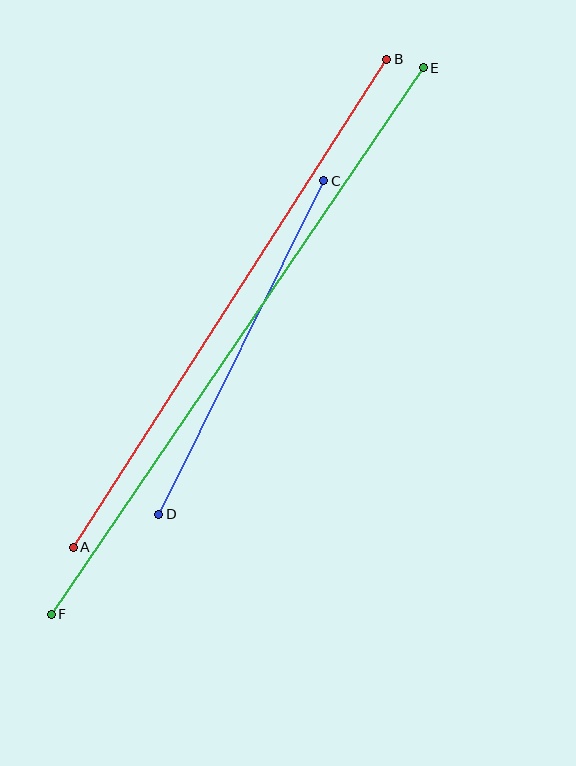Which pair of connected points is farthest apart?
Points E and F are farthest apart.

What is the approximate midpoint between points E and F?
The midpoint is at approximately (237, 341) pixels.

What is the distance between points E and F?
The distance is approximately 661 pixels.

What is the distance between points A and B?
The distance is approximately 580 pixels.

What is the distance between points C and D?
The distance is approximately 372 pixels.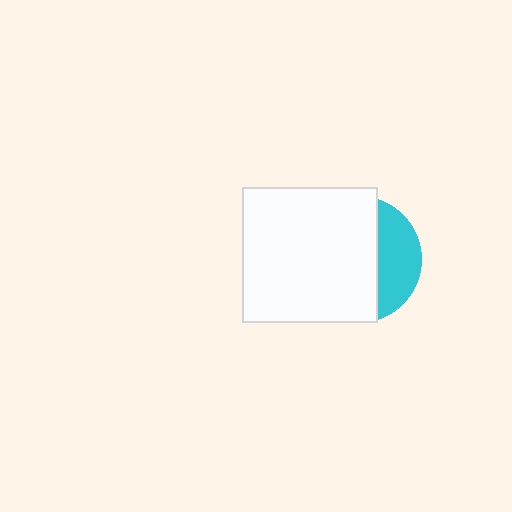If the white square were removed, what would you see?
You would see the complete cyan circle.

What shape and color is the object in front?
The object in front is a white square.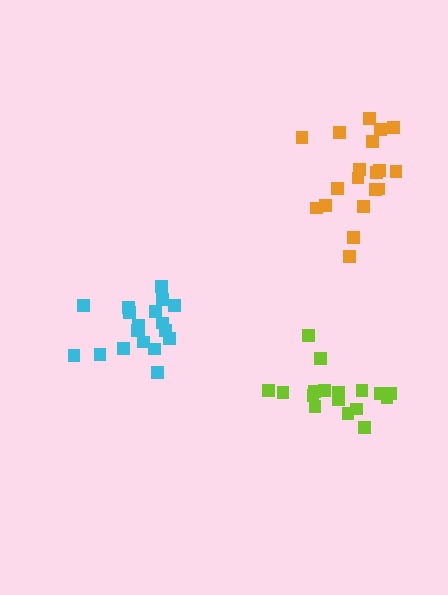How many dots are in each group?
Group 1: 19 dots, Group 2: 19 dots, Group 3: 17 dots (55 total).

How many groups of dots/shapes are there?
There are 3 groups.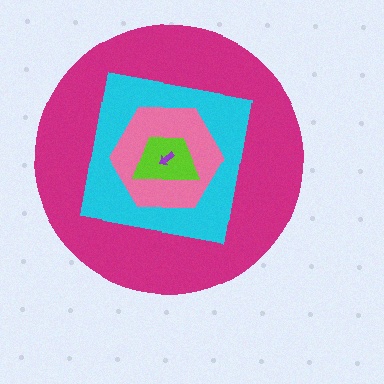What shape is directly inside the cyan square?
The pink hexagon.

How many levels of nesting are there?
5.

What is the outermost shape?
The magenta circle.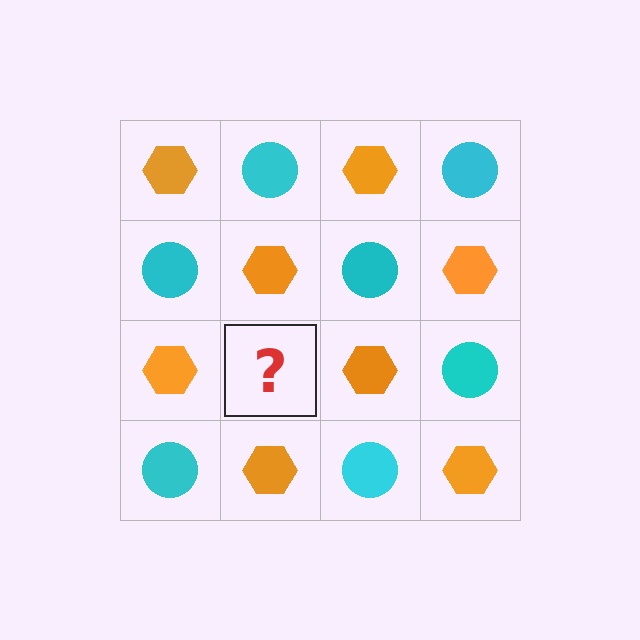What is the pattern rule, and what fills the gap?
The rule is that it alternates orange hexagon and cyan circle in a checkerboard pattern. The gap should be filled with a cyan circle.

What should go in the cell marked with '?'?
The missing cell should contain a cyan circle.